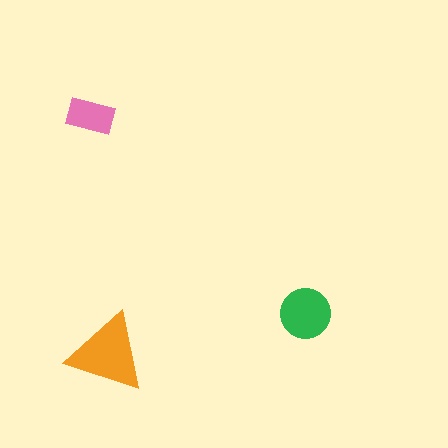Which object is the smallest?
The pink rectangle.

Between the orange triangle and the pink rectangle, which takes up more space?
The orange triangle.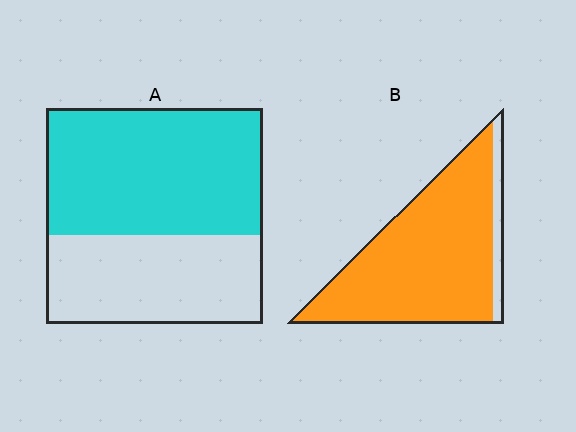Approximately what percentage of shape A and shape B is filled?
A is approximately 60% and B is approximately 90%.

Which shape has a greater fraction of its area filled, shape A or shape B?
Shape B.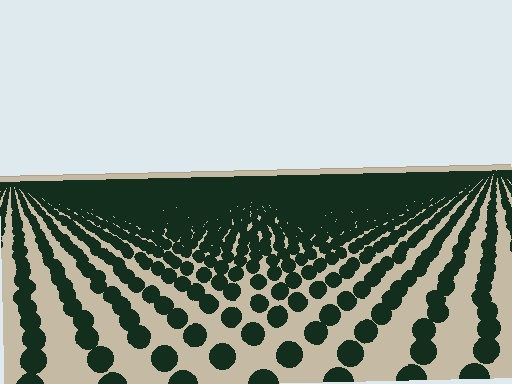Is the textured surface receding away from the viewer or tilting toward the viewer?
The surface is receding away from the viewer. Texture elements get smaller and denser toward the top.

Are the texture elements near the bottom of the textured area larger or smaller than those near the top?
Larger. Near the bottom, elements are closer to the viewer and appear at a bigger on-screen size.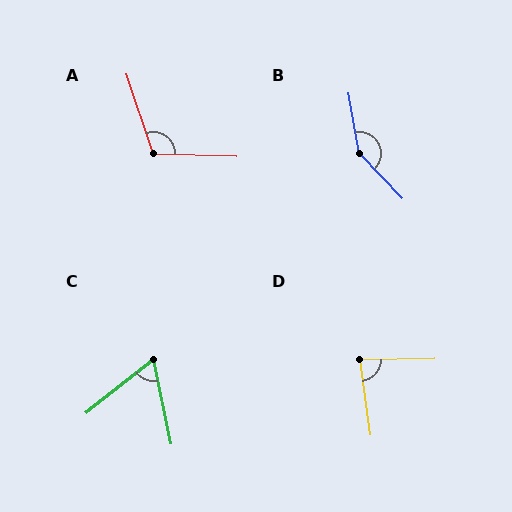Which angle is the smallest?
C, at approximately 63 degrees.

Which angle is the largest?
B, at approximately 146 degrees.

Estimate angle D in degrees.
Approximately 83 degrees.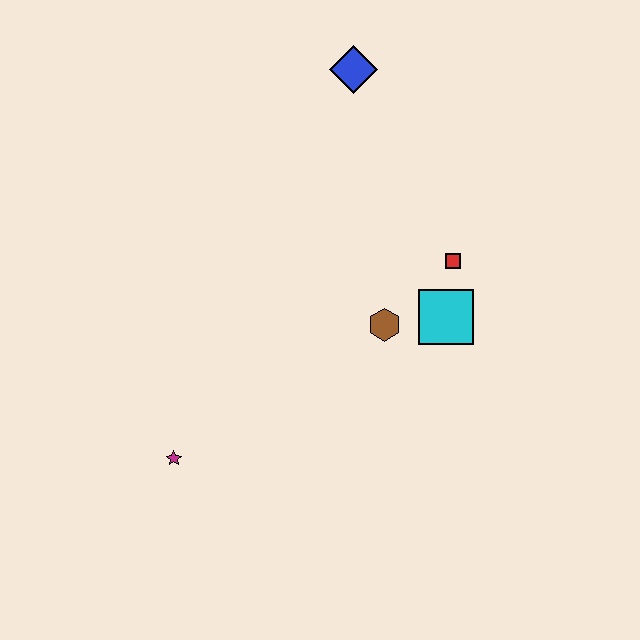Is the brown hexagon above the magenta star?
Yes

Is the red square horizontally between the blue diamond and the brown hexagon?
No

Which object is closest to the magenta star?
The brown hexagon is closest to the magenta star.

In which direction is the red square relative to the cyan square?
The red square is above the cyan square.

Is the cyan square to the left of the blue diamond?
No